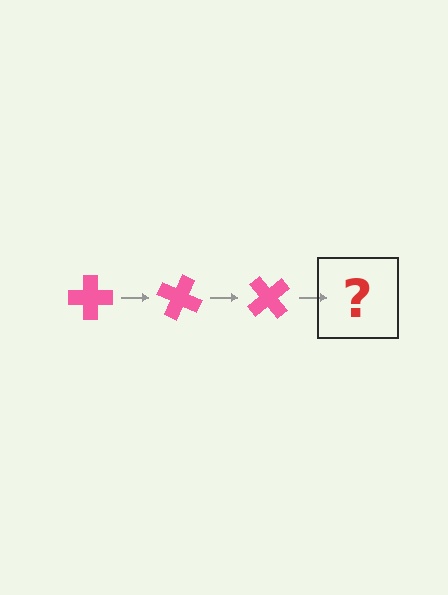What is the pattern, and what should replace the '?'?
The pattern is that the cross rotates 25 degrees each step. The '?' should be a pink cross rotated 75 degrees.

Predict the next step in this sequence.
The next step is a pink cross rotated 75 degrees.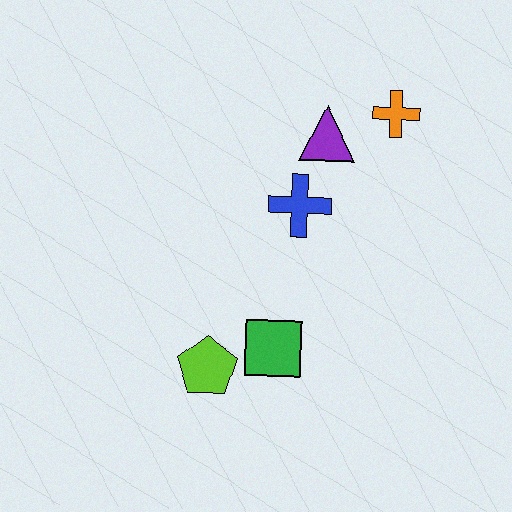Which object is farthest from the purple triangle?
The lime pentagon is farthest from the purple triangle.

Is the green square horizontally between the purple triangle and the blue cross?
No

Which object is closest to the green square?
The lime pentagon is closest to the green square.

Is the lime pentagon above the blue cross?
No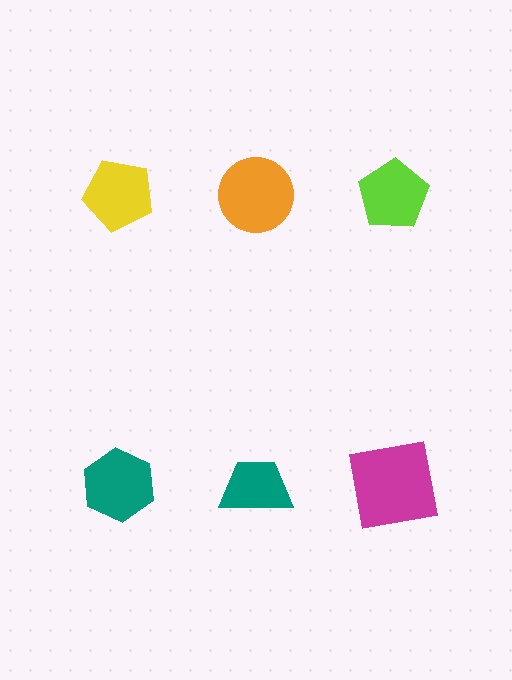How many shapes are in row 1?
3 shapes.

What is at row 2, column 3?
A magenta square.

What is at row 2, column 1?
A teal hexagon.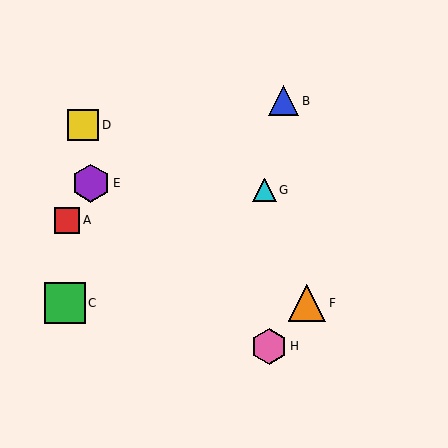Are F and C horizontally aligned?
Yes, both are at y≈303.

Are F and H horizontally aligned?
No, F is at y≈303 and H is at y≈346.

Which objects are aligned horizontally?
Objects C, F are aligned horizontally.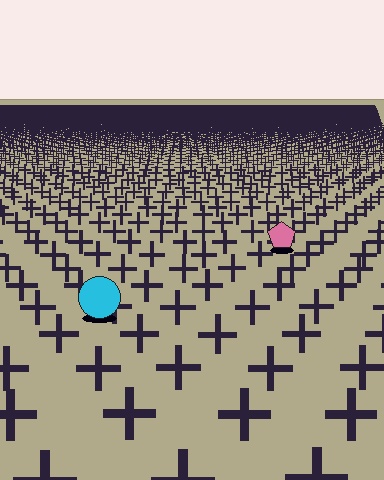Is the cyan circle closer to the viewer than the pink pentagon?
Yes. The cyan circle is closer — you can tell from the texture gradient: the ground texture is coarser near it.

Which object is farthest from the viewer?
The pink pentagon is farthest from the viewer. It appears smaller and the ground texture around it is denser.